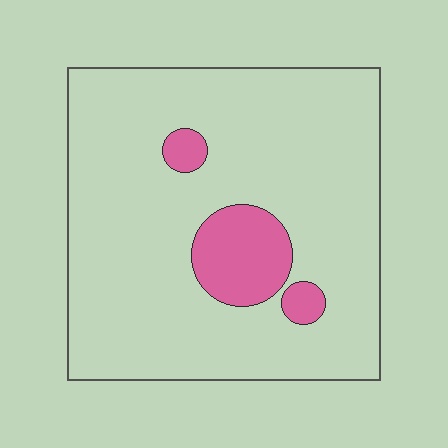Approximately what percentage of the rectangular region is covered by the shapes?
Approximately 10%.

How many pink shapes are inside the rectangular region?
3.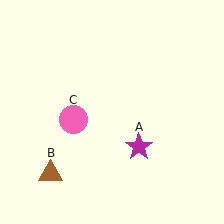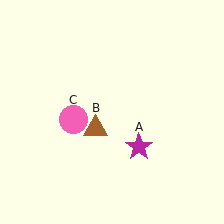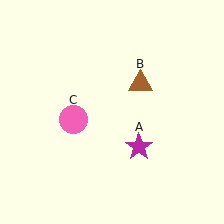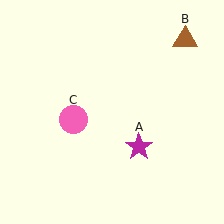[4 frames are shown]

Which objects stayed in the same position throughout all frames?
Magenta star (object A) and pink circle (object C) remained stationary.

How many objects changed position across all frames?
1 object changed position: brown triangle (object B).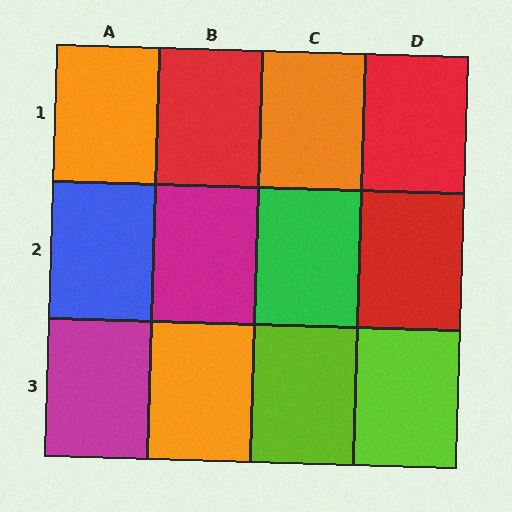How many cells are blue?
1 cell is blue.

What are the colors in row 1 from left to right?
Orange, red, orange, red.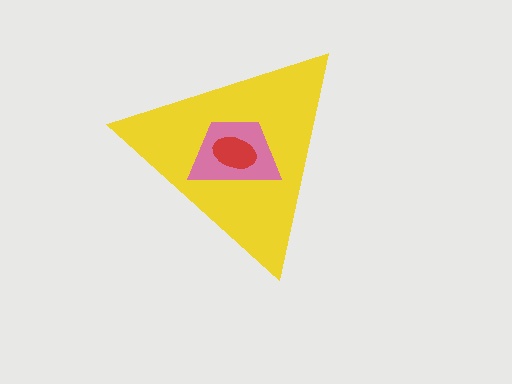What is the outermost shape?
The yellow triangle.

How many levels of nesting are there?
3.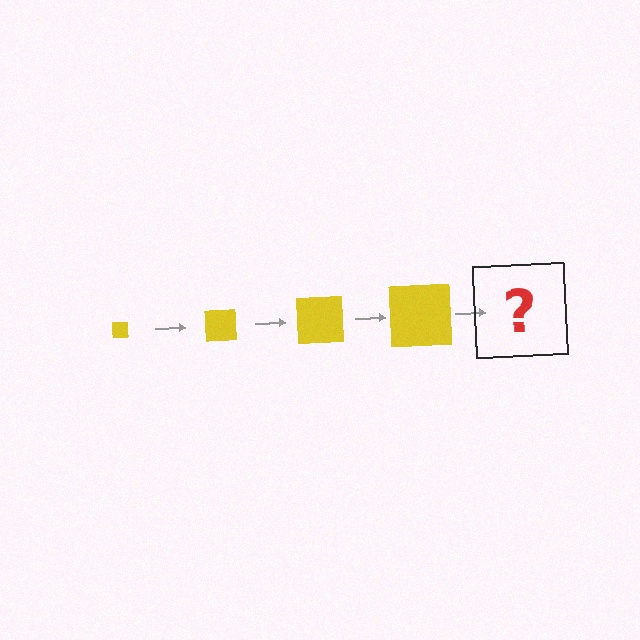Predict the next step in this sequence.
The next step is a yellow square, larger than the previous one.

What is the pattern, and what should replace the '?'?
The pattern is that the square gets progressively larger each step. The '?' should be a yellow square, larger than the previous one.